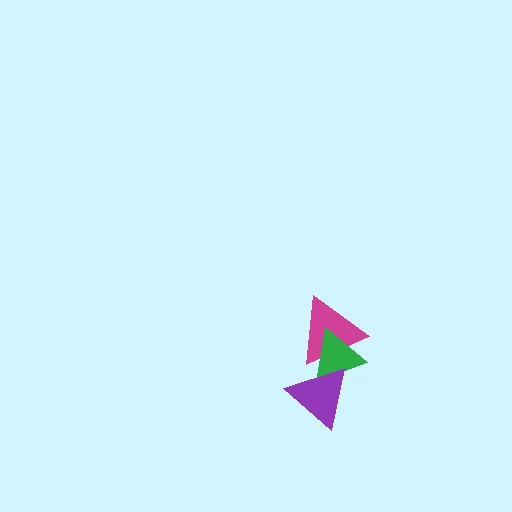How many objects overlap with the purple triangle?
2 objects overlap with the purple triangle.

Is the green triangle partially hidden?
Yes, it is partially covered by another shape.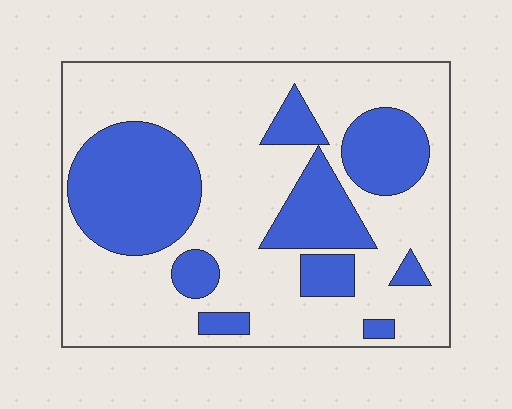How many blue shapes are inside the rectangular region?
9.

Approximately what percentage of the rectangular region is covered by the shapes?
Approximately 30%.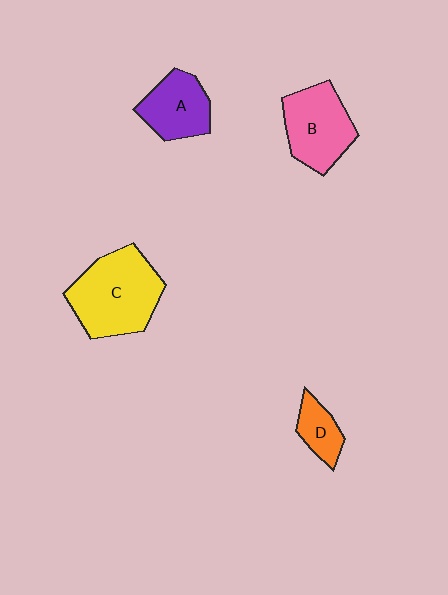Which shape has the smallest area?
Shape D (orange).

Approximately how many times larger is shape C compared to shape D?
Approximately 2.9 times.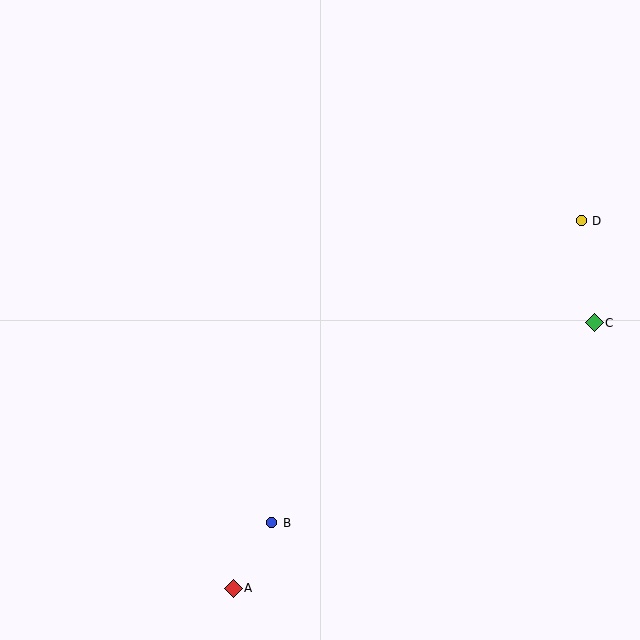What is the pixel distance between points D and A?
The distance between D and A is 506 pixels.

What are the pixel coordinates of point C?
Point C is at (594, 323).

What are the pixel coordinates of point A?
Point A is at (233, 588).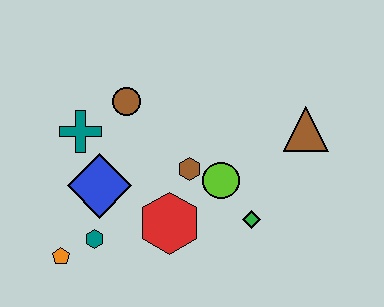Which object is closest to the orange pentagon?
The teal hexagon is closest to the orange pentagon.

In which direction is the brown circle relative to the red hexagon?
The brown circle is above the red hexagon.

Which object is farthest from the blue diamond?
The brown triangle is farthest from the blue diamond.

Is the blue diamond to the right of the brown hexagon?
No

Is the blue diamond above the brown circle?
No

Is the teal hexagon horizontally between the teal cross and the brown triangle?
Yes